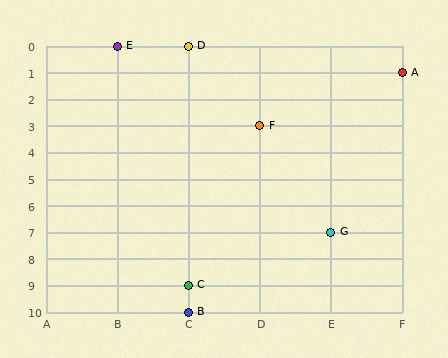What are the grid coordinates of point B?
Point B is at grid coordinates (C, 10).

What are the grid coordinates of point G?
Point G is at grid coordinates (E, 7).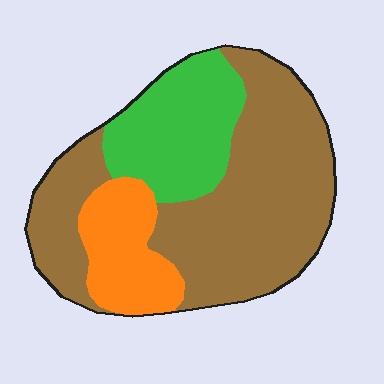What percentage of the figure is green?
Green covers roughly 25% of the figure.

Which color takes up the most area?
Brown, at roughly 60%.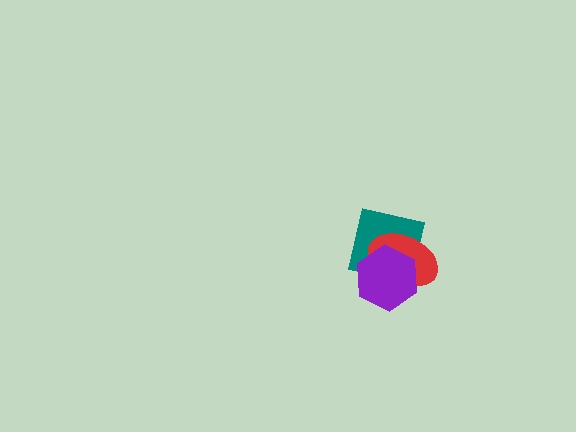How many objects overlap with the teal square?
2 objects overlap with the teal square.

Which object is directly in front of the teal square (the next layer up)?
The red ellipse is directly in front of the teal square.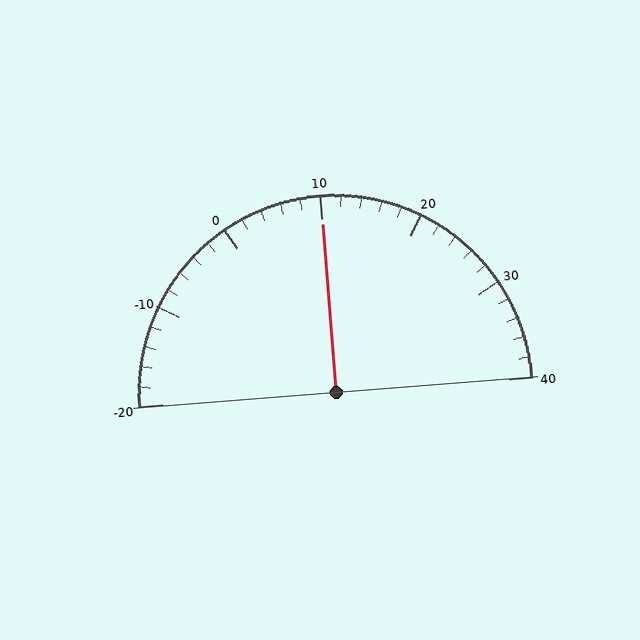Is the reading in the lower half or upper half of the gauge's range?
The reading is in the upper half of the range (-20 to 40).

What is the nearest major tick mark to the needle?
The nearest major tick mark is 10.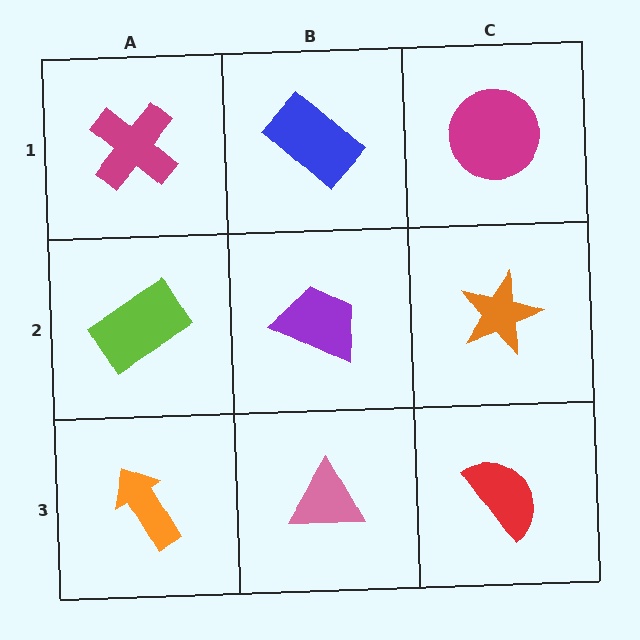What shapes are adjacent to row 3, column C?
An orange star (row 2, column C), a pink triangle (row 3, column B).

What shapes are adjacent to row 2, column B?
A blue rectangle (row 1, column B), a pink triangle (row 3, column B), a lime rectangle (row 2, column A), an orange star (row 2, column C).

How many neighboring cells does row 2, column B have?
4.